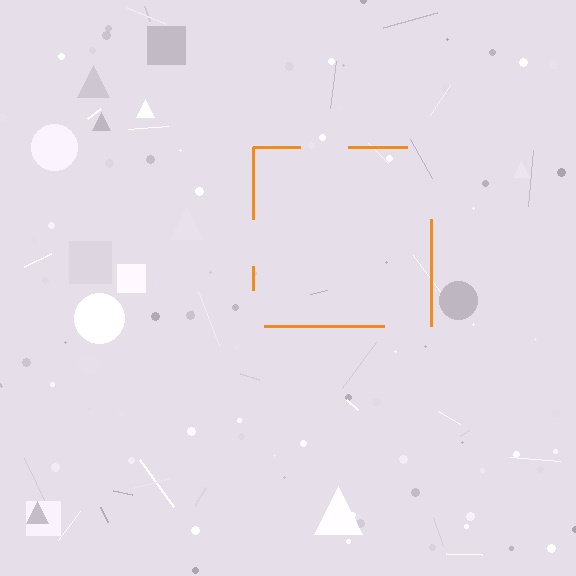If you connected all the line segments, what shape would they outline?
They would outline a square.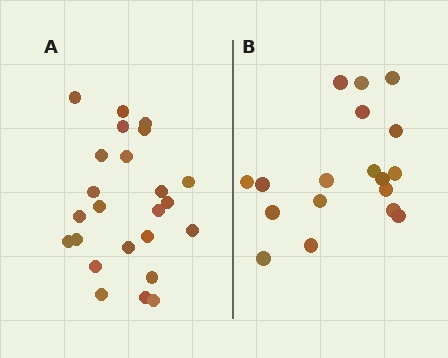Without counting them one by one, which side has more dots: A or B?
Region A (the left region) has more dots.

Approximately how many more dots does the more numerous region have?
Region A has about 6 more dots than region B.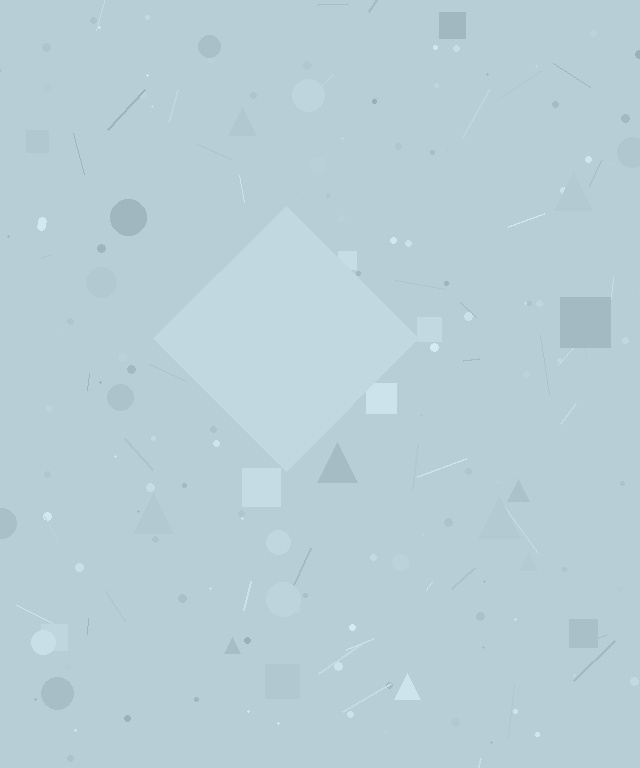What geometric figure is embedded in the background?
A diamond is embedded in the background.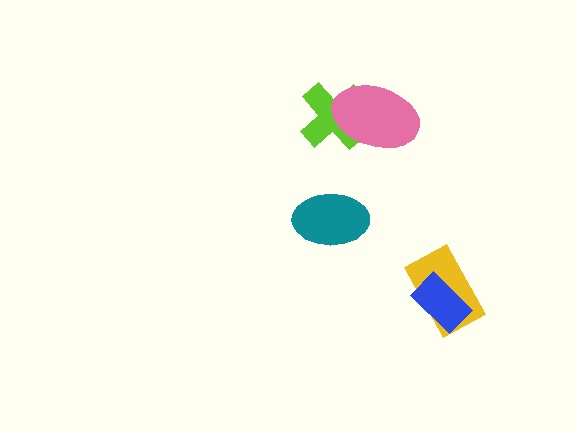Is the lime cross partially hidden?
Yes, it is partially covered by another shape.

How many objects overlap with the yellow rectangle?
1 object overlaps with the yellow rectangle.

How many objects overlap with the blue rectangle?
1 object overlaps with the blue rectangle.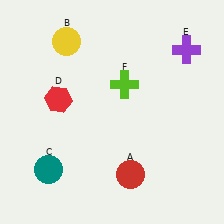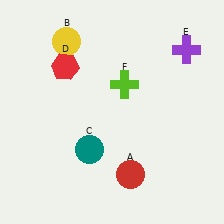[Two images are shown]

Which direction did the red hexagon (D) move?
The red hexagon (D) moved up.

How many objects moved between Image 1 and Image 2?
2 objects moved between the two images.